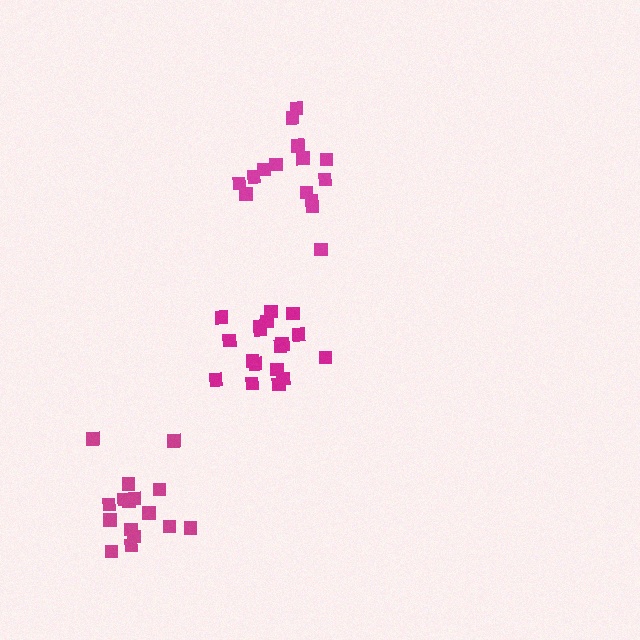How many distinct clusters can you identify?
There are 3 distinct clusters.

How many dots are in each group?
Group 1: 16 dots, Group 2: 19 dots, Group 3: 15 dots (50 total).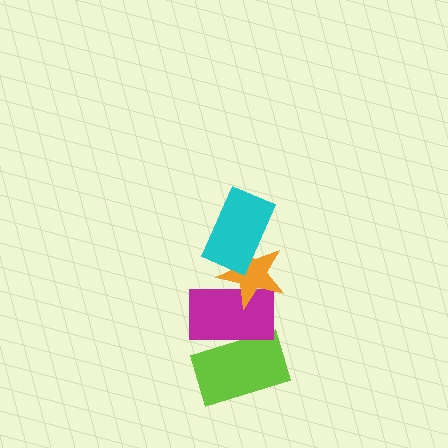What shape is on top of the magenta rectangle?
The orange star is on top of the magenta rectangle.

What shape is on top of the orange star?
The cyan rectangle is on top of the orange star.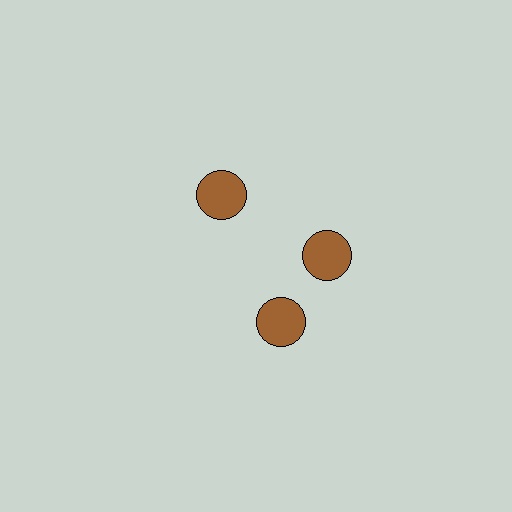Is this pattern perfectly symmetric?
No. The 3 brown circles are arranged in a ring, but one element near the 7 o'clock position is rotated out of alignment along the ring, breaking the 3-fold rotational symmetry.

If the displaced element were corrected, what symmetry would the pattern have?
It would have 3-fold rotational symmetry — the pattern would map onto itself every 120 degrees.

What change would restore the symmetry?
The symmetry would be restored by rotating it back into even spacing with its neighbors so that all 3 circles sit at equal angles and equal distance from the center.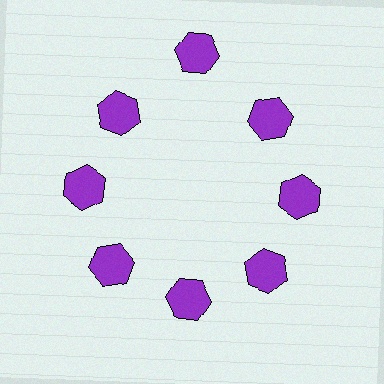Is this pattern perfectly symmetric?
No. The 8 purple hexagons are arranged in a ring, but one element near the 12 o'clock position is pushed outward from the center, breaking the 8-fold rotational symmetry.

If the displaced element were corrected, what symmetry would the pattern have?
It would have 8-fold rotational symmetry — the pattern would map onto itself every 45 degrees.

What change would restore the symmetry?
The symmetry would be restored by moving it inward, back onto the ring so that all 8 hexagons sit at equal angles and equal distance from the center.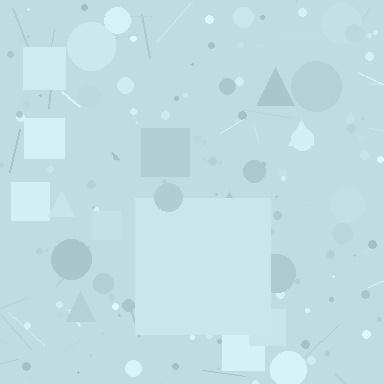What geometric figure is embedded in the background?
A square is embedded in the background.